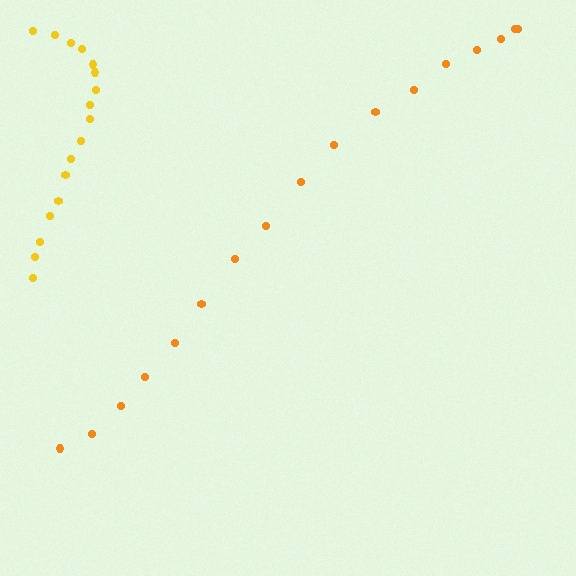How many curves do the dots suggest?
There are 2 distinct paths.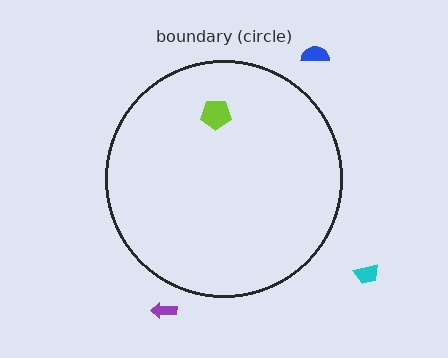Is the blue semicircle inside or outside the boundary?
Outside.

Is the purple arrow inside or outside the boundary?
Outside.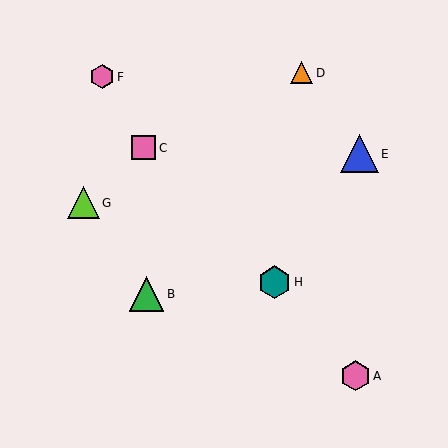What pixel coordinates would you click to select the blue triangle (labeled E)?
Click at (359, 154) to select the blue triangle E.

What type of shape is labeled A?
Shape A is a pink hexagon.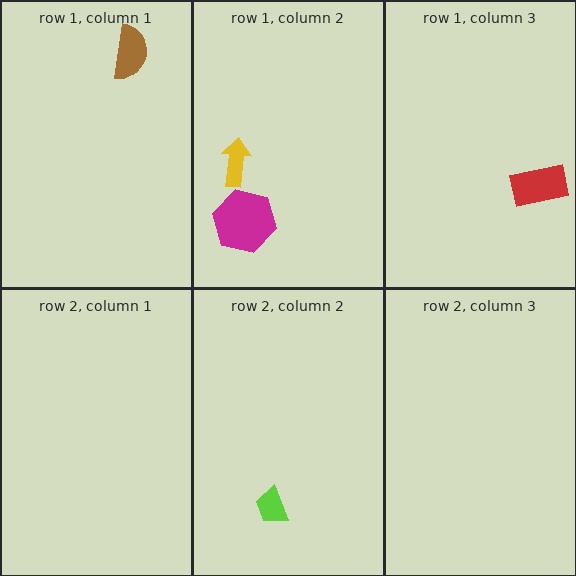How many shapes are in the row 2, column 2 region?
1.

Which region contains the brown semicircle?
The row 1, column 1 region.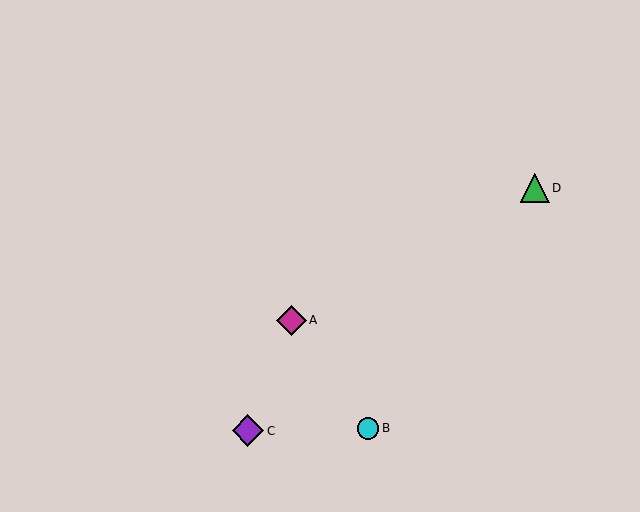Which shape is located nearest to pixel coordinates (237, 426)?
The purple diamond (labeled C) at (248, 431) is nearest to that location.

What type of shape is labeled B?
Shape B is a cyan circle.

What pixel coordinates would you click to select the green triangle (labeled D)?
Click at (535, 188) to select the green triangle D.